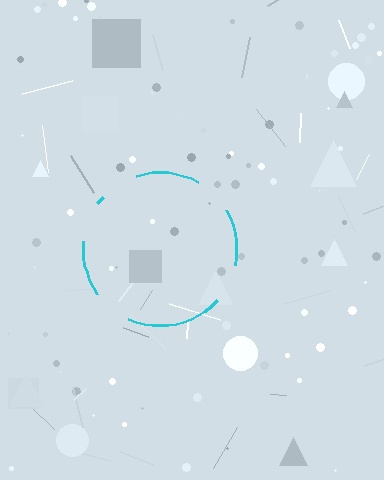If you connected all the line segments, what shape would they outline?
They would outline a circle.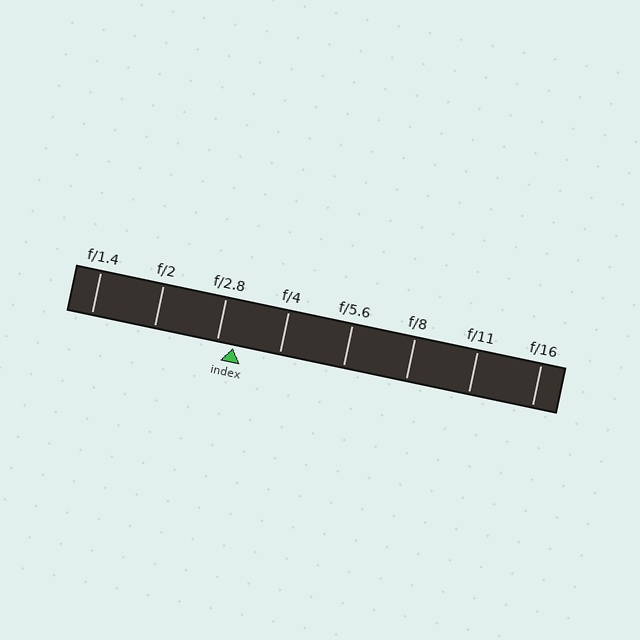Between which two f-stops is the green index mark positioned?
The index mark is between f/2.8 and f/4.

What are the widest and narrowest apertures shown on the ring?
The widest aperture shown is f/1.4 and the narrowest is f/16.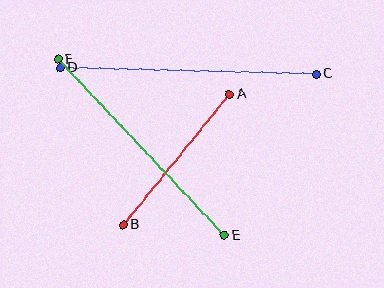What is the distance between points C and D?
The distance is approximately 256 pixels.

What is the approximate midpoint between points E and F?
The midpoint is at approximately (141, 147) pixels.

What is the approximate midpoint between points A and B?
The midpoint is at approximately (176, 160) pixels.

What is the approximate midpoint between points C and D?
The midpoint is at approximately (188, 71) pixels.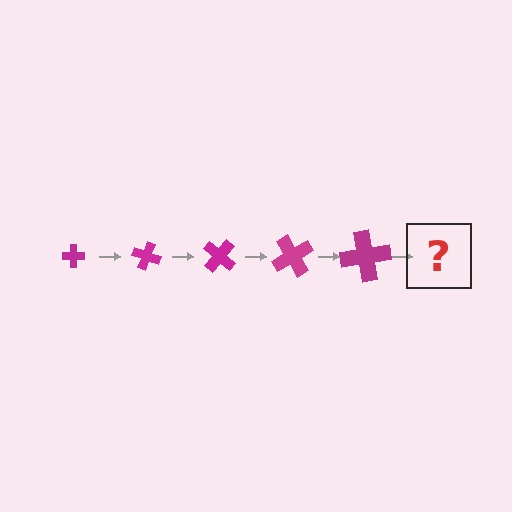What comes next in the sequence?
The next element should be a cross, larger than the previous one and rotated 100 degrees from the start.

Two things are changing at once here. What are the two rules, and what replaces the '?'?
The two rules are that the cross grows larger each step and it rotates 20 degrees each step. The '?' should be a cross, larger than the previous one and rotated 100 degrees from the start.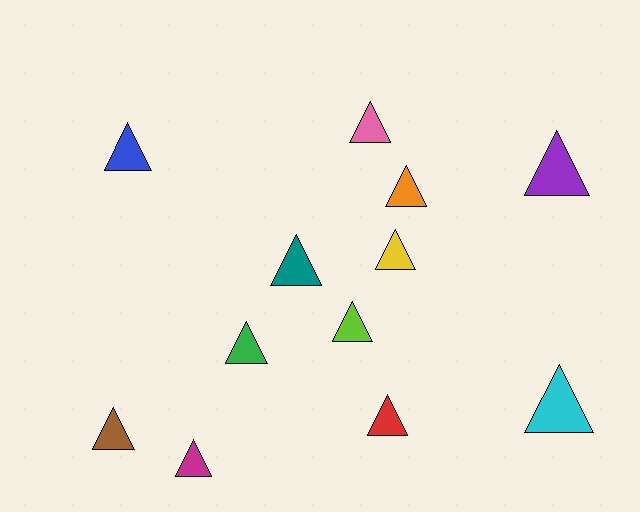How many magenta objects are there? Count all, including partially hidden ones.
There is 1 magenta object.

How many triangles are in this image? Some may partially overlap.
There are 12 triangles.